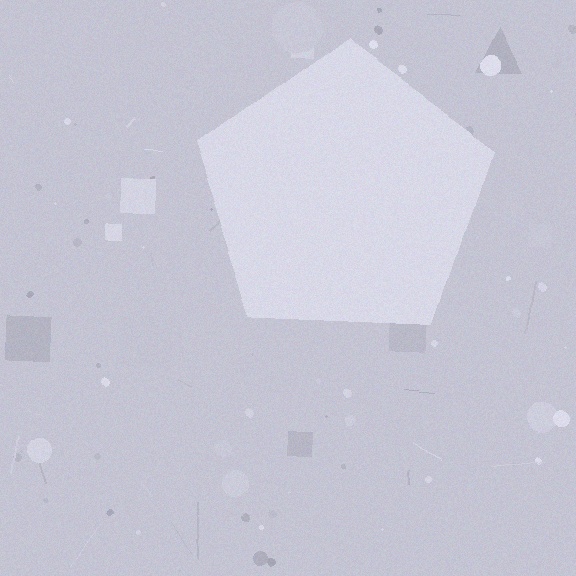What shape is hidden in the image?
A pentagon is hidden in the image.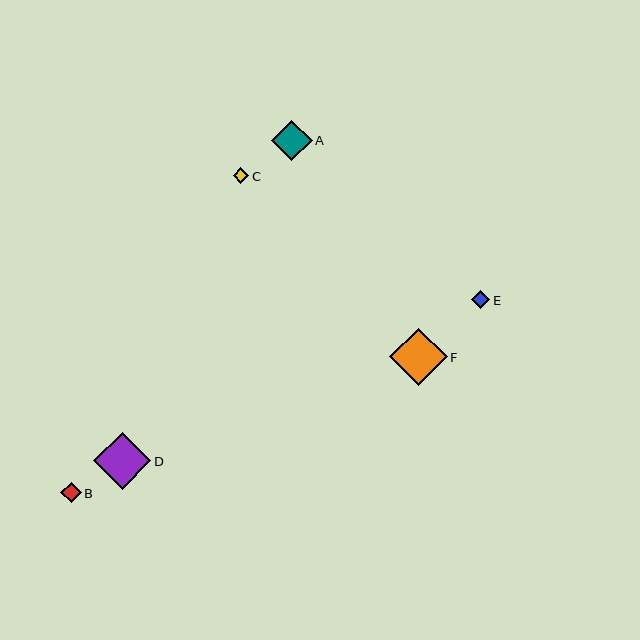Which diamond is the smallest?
Diamond C is the smallest with a size of approximately 15 pixels.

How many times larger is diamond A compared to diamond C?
Diamond A is approximately 2.6 times the size of diamond C.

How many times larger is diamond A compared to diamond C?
Diamond A is approximately 2.6 times the size of diamond C.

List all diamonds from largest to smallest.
From largest to smallest: D, F, A, B, E, C.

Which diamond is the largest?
Diamond D is the largest with a size of approximately 57 pixels.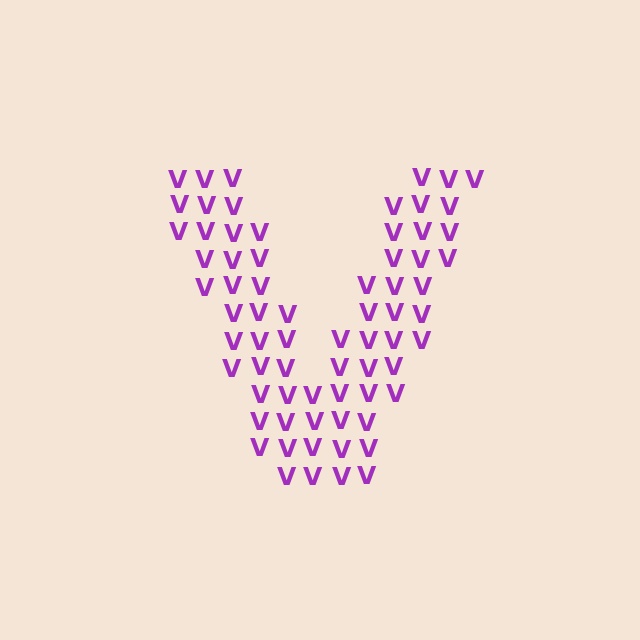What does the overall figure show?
The overall figure shows the letter V.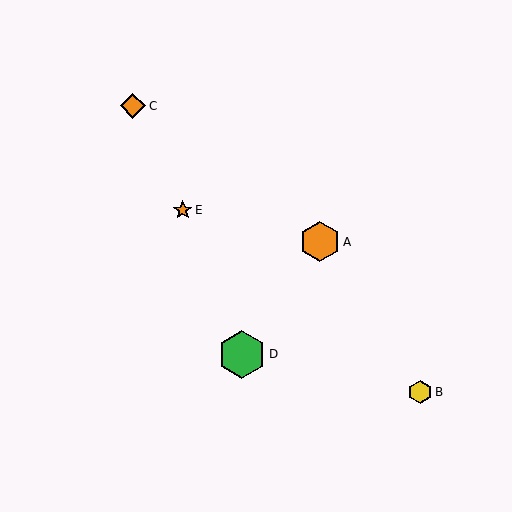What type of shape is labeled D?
Shape D is a green hexagon.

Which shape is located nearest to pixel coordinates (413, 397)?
The yellow hexagon (labeled B) at (420, 392) is nearest to that location.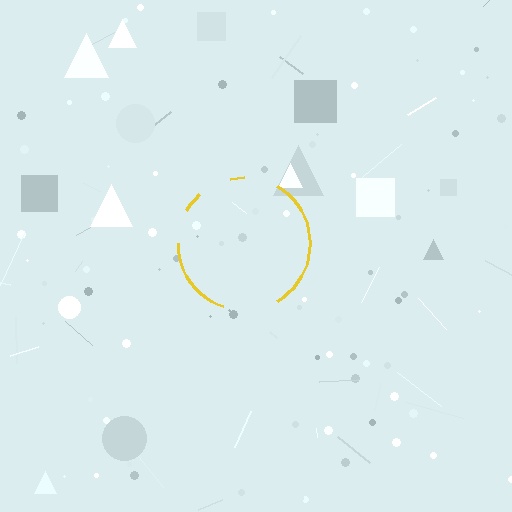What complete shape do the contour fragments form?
The contour fragments form a circle.